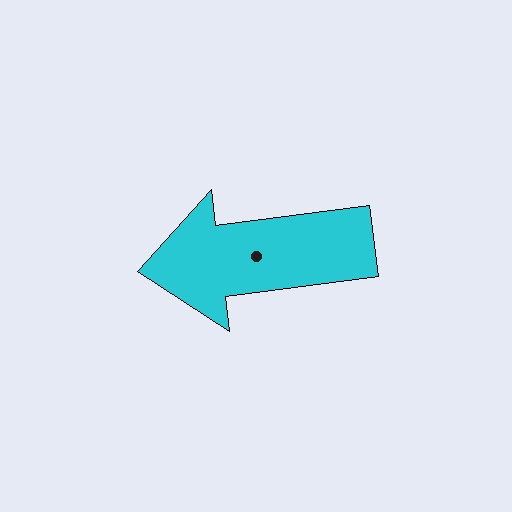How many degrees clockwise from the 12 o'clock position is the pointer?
Approximately 263 degrees.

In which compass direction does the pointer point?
West.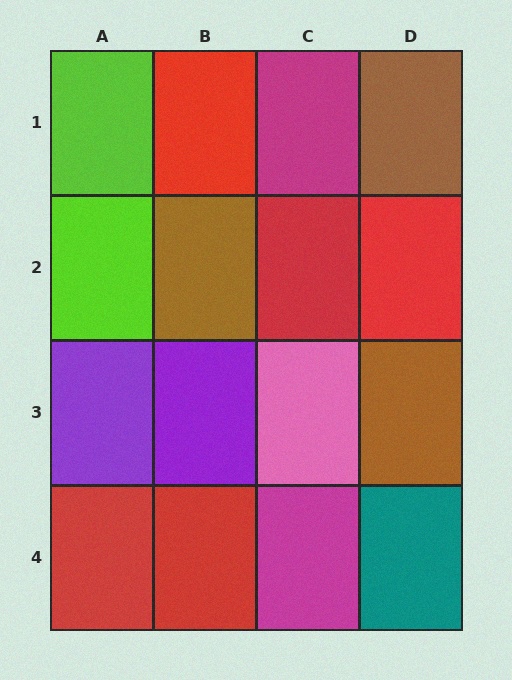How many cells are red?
5 cells are red.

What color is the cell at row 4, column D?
Teal.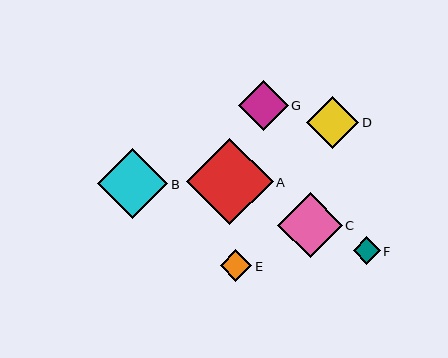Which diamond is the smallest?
Diamond F is the smallest with a size of approximately 27 pixels.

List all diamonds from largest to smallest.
From largest to smallest: A, B, C, D, G, E, F.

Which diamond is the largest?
Diamond A is the largest with a size of approximately 86 pixels.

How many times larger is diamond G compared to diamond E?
Diamond G is approximately 1.6 times the size of diamond E.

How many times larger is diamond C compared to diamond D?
Diamond C is approximately 1.2 times the size of diamond D.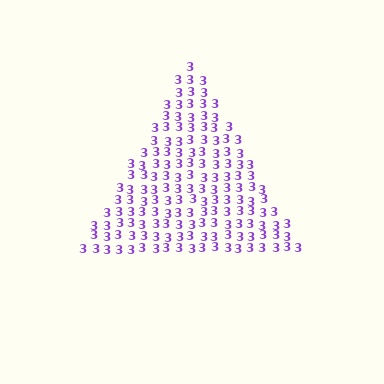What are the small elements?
The small elements are digit 3's.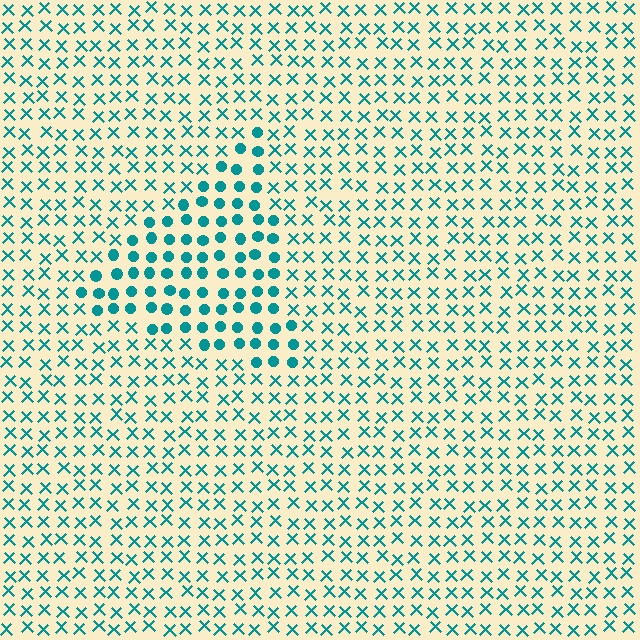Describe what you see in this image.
The image is filled with small teal elements arranged in a uniform grid. A triangle-shaped region contains circles, while the surrounding area contains X marks. The boundary is defined purely by the change in element shape.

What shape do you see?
I see a triangle.